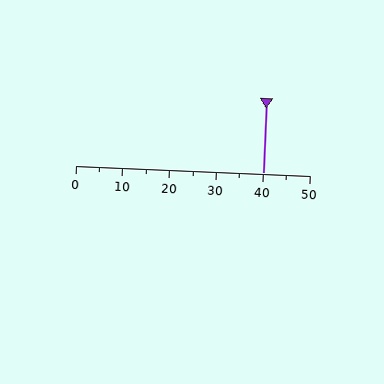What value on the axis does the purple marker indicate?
The marker indicates approximately 40.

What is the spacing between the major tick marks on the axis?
The major ticks are spaced 10 apart.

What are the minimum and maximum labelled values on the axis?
The axis runs from 0 to 50.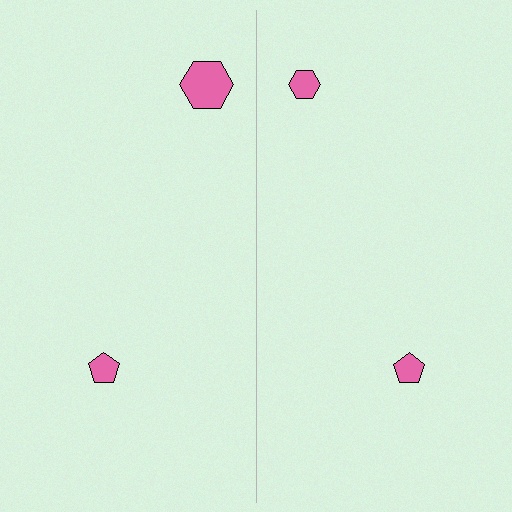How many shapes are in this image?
There are 4 shapes in this image.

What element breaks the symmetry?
The pink hexagon on the right side has a different size than its mirror counterpart.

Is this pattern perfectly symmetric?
No, the pattern is not perfectly symmetric. The pink hexagon on the right side has a different size than its mirror counterpart.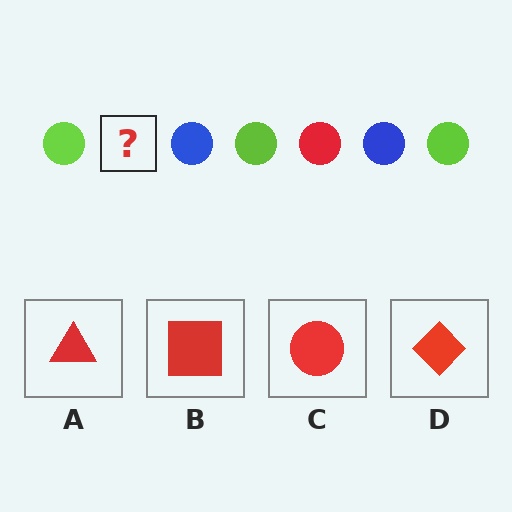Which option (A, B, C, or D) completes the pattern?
C.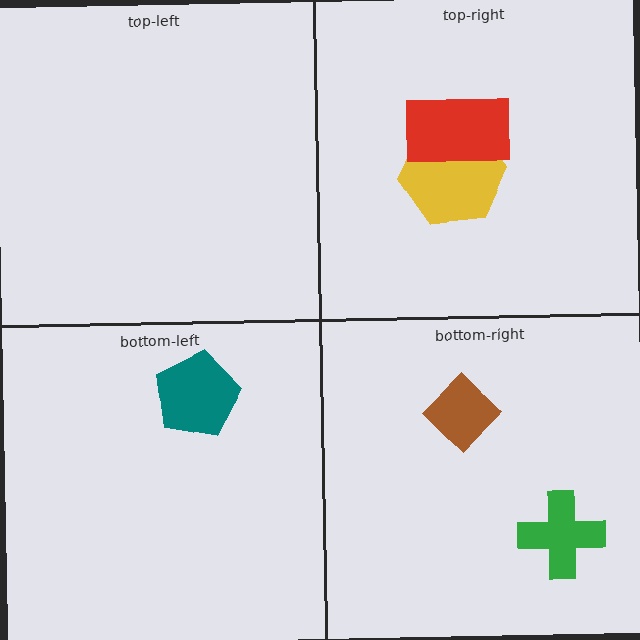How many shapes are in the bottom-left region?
1.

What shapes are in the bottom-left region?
The teal pentagon.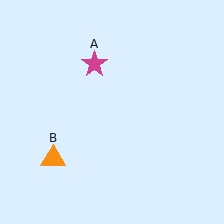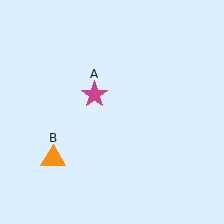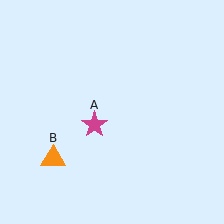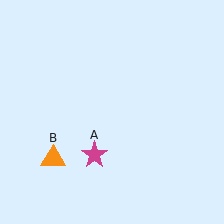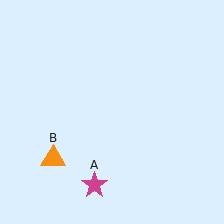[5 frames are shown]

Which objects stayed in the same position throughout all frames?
Orange triangle (object B) remained stationary.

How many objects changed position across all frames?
1 object changed position: magenta star (object A).